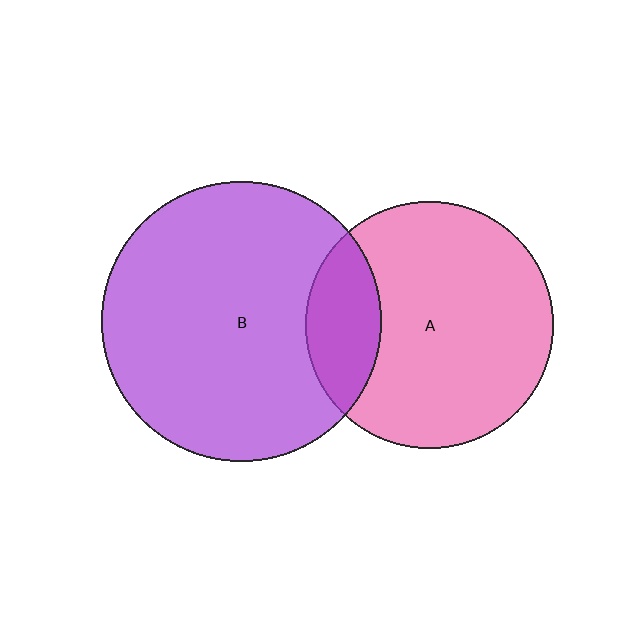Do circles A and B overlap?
Yes.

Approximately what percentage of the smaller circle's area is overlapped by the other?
Approximately 20%.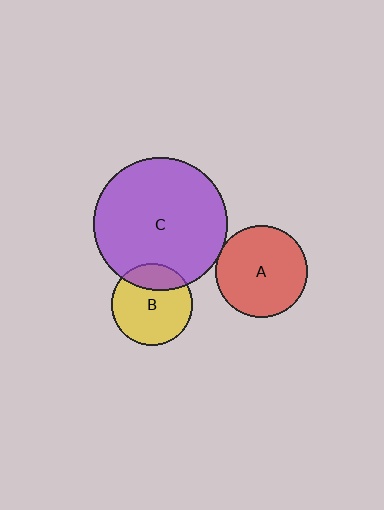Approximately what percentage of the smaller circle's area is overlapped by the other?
Approximately 25%.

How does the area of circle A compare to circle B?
Approximately 1.3 times.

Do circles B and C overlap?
Yes.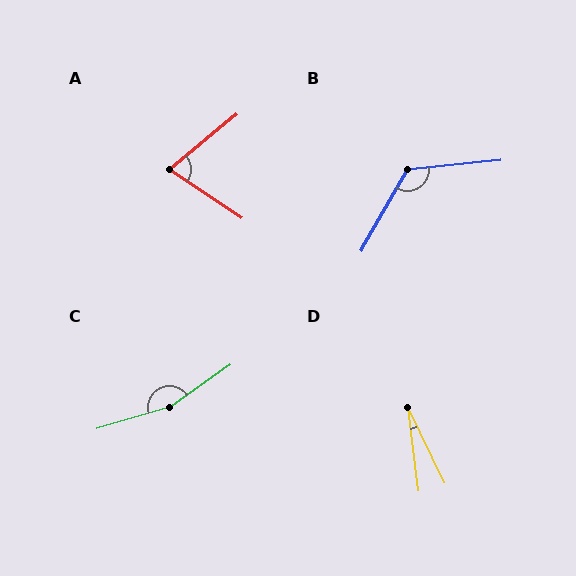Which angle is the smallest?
D, at approximately 18 degrees.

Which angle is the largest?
C, at approximately 161 degrees.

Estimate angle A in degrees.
Approximately 73 degrees.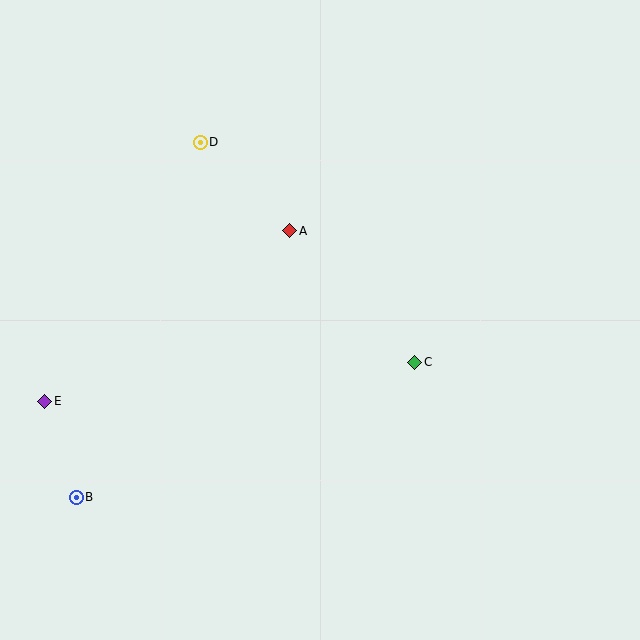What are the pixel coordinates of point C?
Point C is at (415, 362).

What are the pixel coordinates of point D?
Point D is at (200, 142).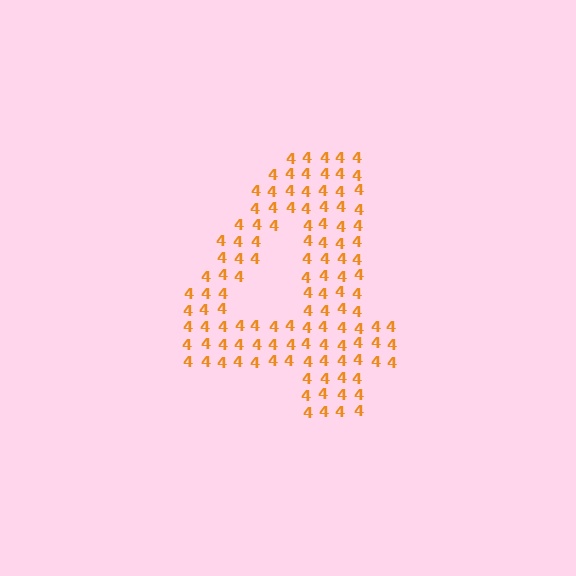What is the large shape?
The large shape is the digit 4.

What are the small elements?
The small elements are digit 4's.